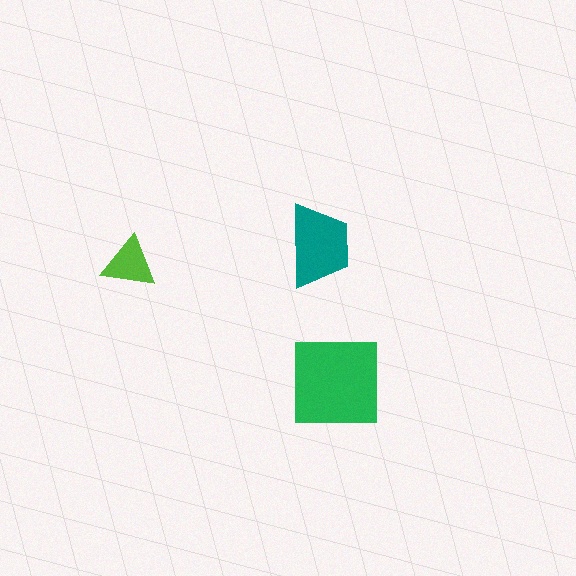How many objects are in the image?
There are 3 objects in the image.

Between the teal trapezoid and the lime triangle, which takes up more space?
The teal trapezoid.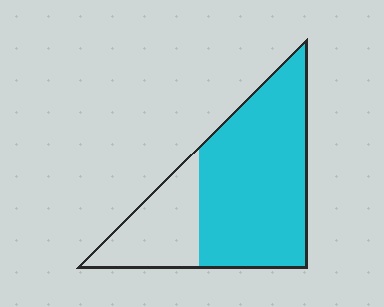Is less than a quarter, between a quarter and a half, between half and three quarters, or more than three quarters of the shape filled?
Between half and three quarters.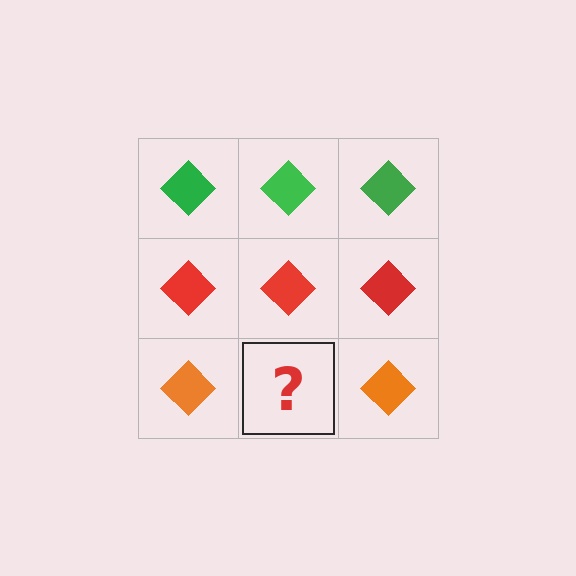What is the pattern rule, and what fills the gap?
The rule is that each row has a consistent color. The gap should be filled with an orange diamond.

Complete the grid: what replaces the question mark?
The question mark should be replaced with an orange diamond.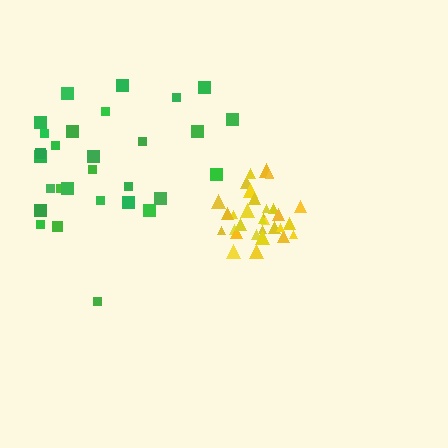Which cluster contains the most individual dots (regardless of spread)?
Yellow (32).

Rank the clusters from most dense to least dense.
yellow, green.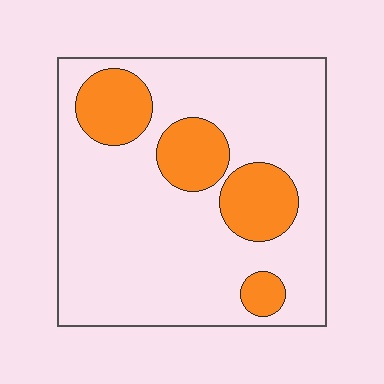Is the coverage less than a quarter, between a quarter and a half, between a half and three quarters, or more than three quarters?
Less than a quarter.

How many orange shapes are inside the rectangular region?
4.